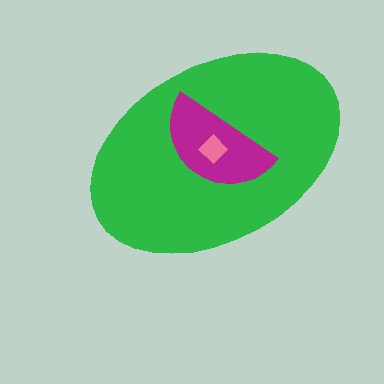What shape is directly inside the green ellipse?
The magenta semicircle.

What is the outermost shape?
The green ellipse.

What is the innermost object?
The pink diamond.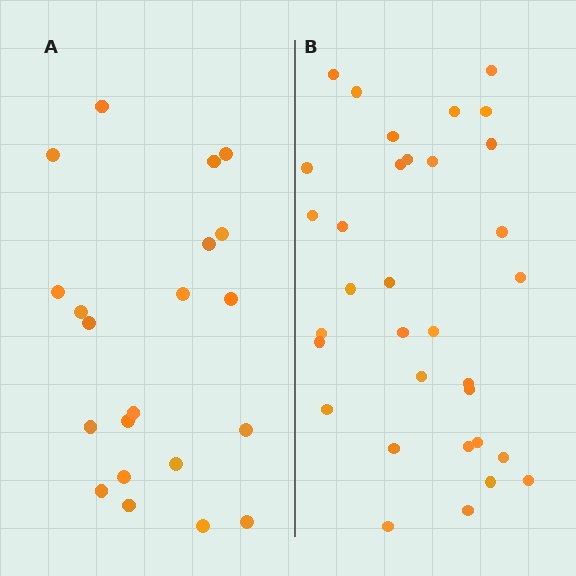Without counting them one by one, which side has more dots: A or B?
Region B (the right region) has more dots.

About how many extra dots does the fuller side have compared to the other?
Region B has roughly 12 or so more dots than region A.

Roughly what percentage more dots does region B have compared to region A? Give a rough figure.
About 55% more.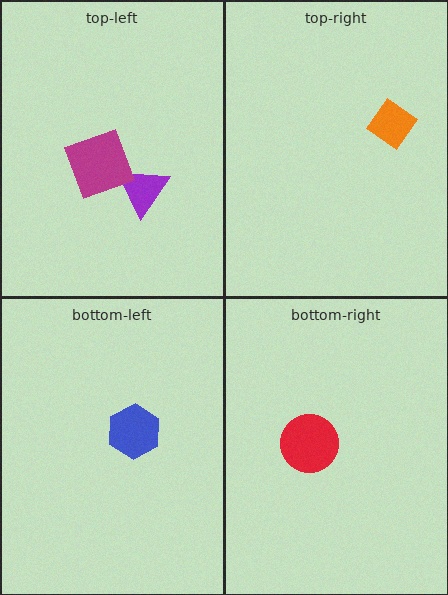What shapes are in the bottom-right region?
The red circle.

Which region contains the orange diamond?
The top-right region.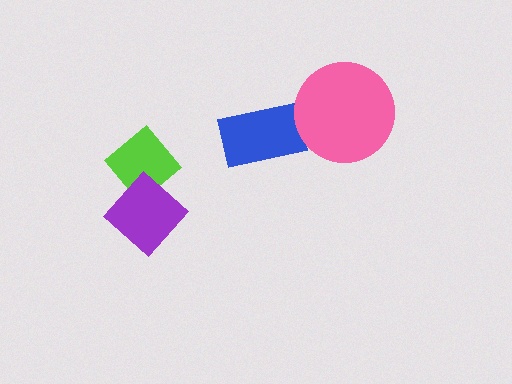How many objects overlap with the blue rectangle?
0 objects overlap with the blue rectangle.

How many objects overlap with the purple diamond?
1 object overlaps with the purple diamond.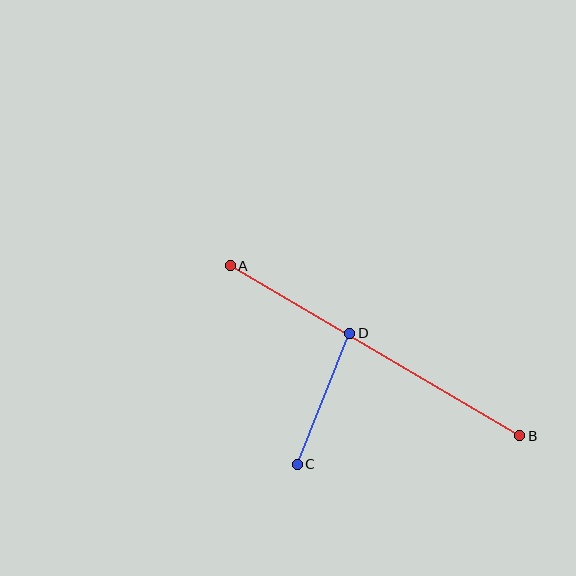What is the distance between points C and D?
The distance is approximately 141 pixels.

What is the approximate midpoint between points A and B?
The midpoint is at approximately (375, 351) pixels.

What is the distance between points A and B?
The distance is approximately 336 pixels.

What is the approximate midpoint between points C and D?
The midpoint is at approximately (324, 399) pixels.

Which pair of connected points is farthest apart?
Points A and B are farthest apart.